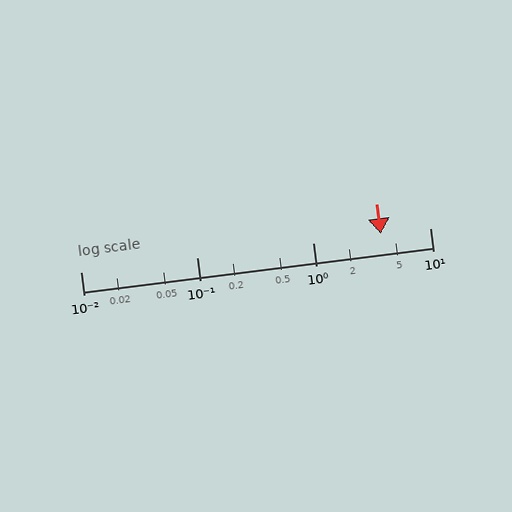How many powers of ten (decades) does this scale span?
The scale spans 3 decades, from 0.01 to 10.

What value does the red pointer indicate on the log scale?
The pointer indicates approximately 3.8.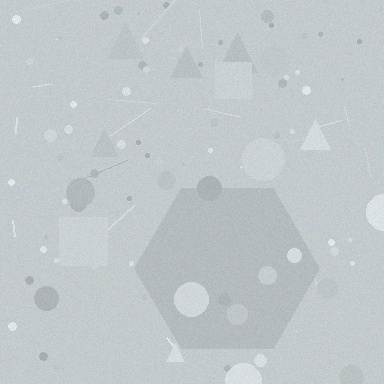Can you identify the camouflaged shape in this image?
The camouflaged shape is a hexagon.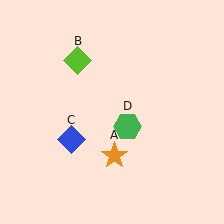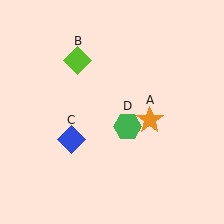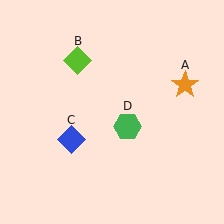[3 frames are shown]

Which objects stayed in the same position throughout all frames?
Lime diamond (object B) and blue diamond (object C) and green hexagon (object D) remained stationary.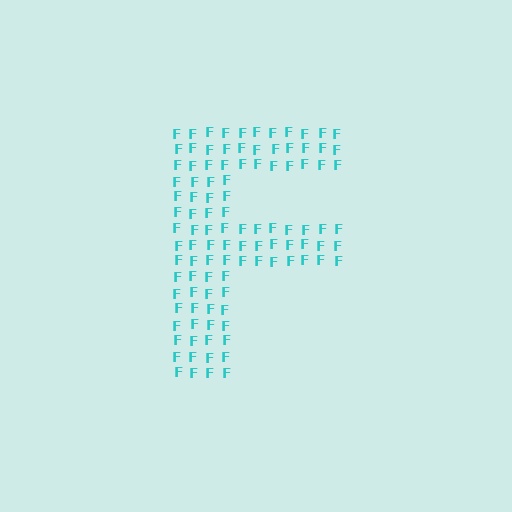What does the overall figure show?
The overall figure shows the letter F.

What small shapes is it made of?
It is made of small letter F's.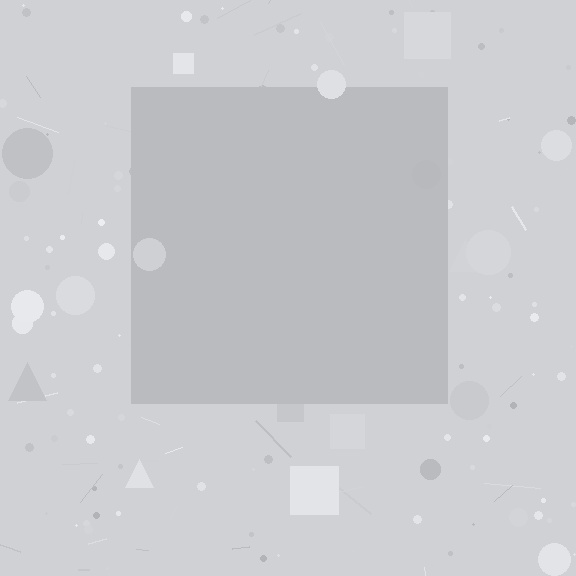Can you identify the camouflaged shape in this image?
The camouflaged shape is a square.